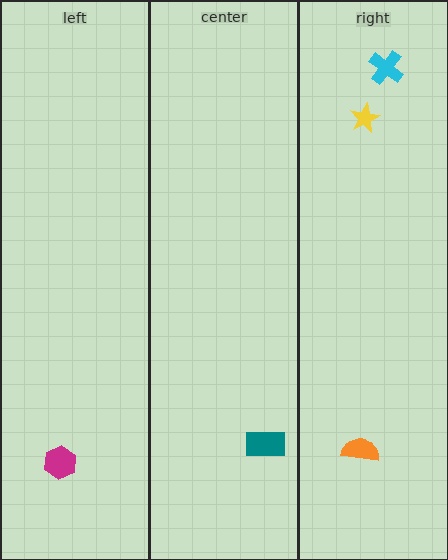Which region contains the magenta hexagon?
The left region.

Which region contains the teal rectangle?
The center region.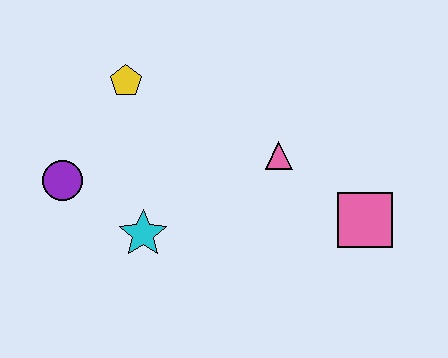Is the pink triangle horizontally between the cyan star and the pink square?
Yes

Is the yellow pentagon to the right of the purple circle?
Yes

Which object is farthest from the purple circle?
The pink square is farthest from the purple circle.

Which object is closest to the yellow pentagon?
The purple circle is closest to the yellow pentagon.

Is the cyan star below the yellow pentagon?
Yes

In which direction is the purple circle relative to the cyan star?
The purple circle is to the left of the cyan star.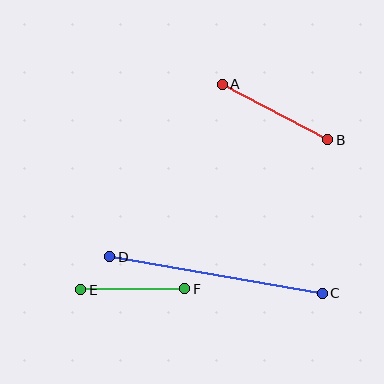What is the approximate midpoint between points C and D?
The midpoint is at approximately (216, 275) pixels.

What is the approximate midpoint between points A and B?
The midpoint is at approximately (275, 112) pixels.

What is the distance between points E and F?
The distance is approximately 104 pixels.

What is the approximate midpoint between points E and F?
The midpoint is at approximately (133, 289) pixels.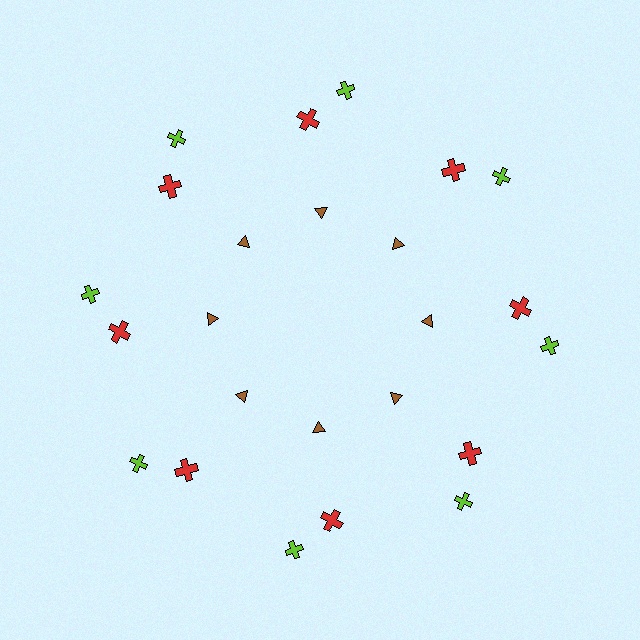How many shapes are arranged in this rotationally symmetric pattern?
There are 24 shapes, arranged in 8 groups of 3.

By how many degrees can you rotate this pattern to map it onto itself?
The pattern maps onto itself every 45 degrees of rotation.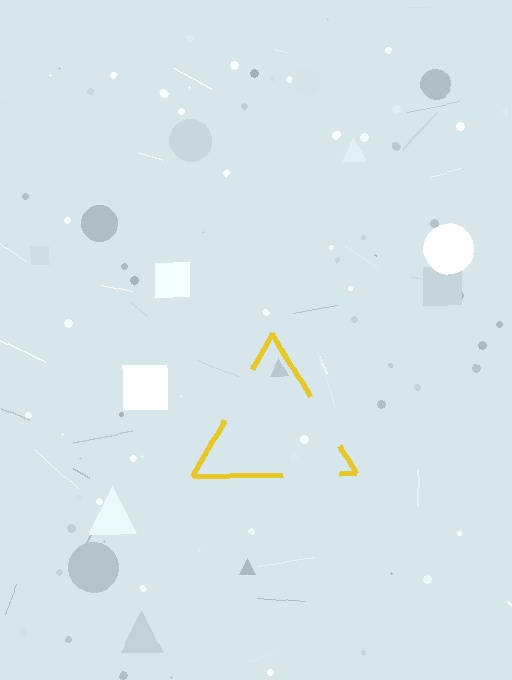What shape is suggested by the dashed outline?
The dashed outline suggests a triangle.